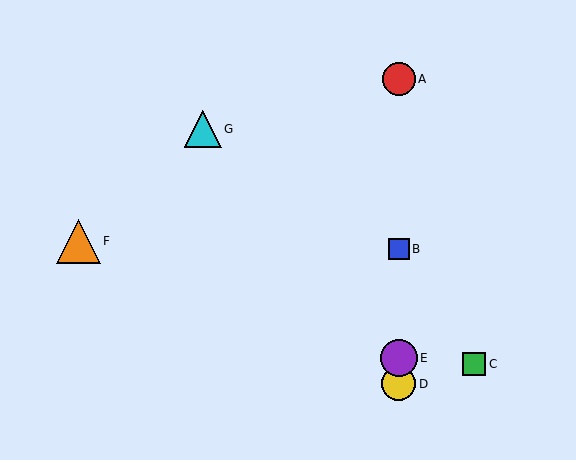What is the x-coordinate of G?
Object G is at x≈203.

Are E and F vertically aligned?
No, E is at x≈399 and F is at x≈78.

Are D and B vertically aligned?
Yes, both are at x≈399.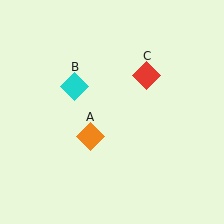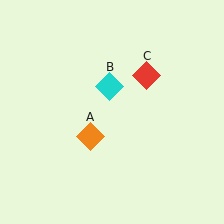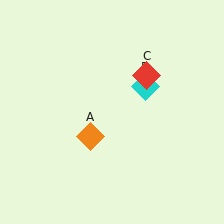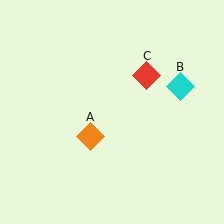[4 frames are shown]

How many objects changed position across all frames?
1 object changed position: cyan diamond (object B).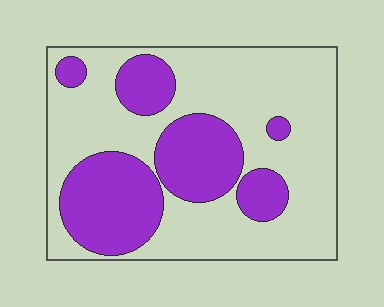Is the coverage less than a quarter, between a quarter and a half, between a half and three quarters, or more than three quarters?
Between a quarter and a half.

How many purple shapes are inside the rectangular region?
6.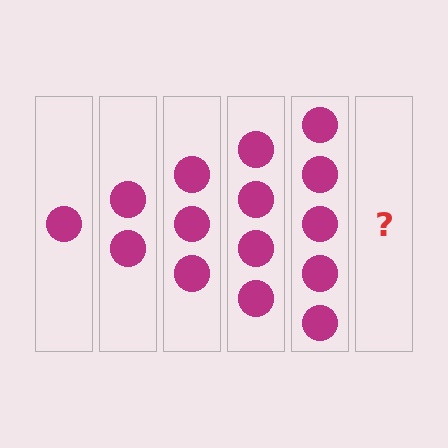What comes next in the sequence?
The next element should be 6 circles.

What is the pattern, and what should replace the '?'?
The pattern is that each step adds one more circle. The '?' should be 6 circles.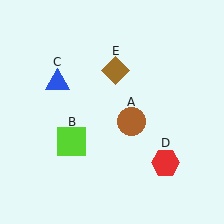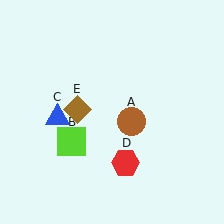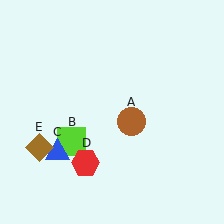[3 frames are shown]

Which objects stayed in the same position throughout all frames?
Brown circle (object A) and lime square (object B) remained stationary.